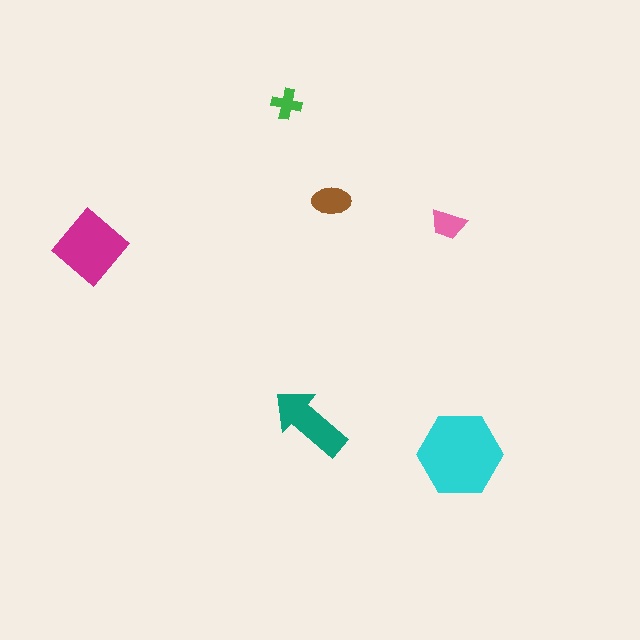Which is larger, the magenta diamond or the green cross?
The magenta diamond.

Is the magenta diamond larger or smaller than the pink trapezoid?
Larger.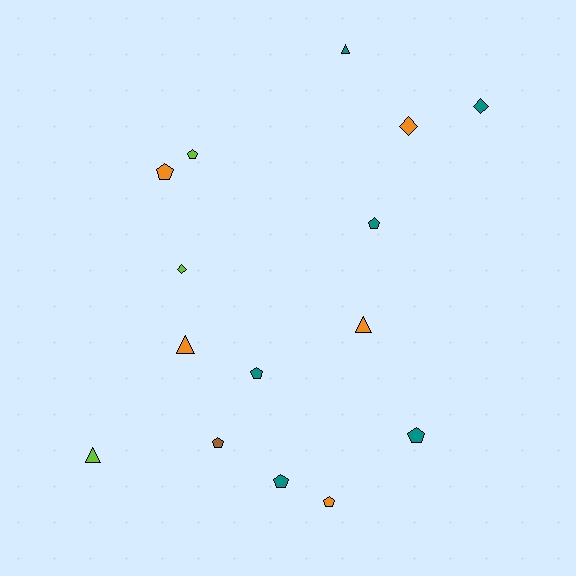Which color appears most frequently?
Teal, with 6 objects.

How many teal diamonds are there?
There is 1 teal diamond.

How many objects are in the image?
There are 15 objects.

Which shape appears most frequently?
Pentagon, with 8 objects.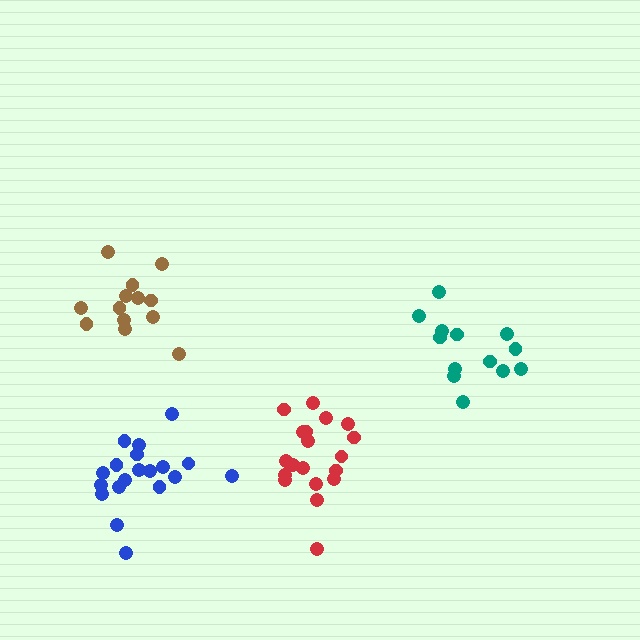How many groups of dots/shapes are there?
There are 4 groups.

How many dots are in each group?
Group 1: 19 dots, Group 2: 13 dots, Group 3: 19 dots, Group 4: 13 dots (64 total).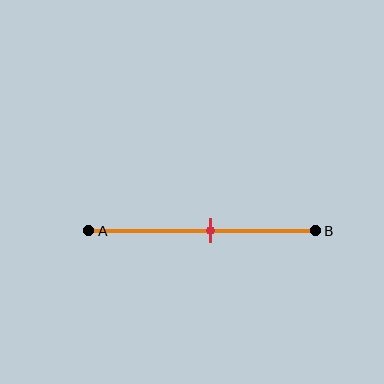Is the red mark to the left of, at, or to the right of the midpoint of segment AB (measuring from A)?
The red mark is to the right of the midpoint of segment AB.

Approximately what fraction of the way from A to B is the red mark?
The red mark is approximately 55% of the way from A to B.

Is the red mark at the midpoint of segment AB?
No, the mark is at about 55% from A, not at the 50% midpoint.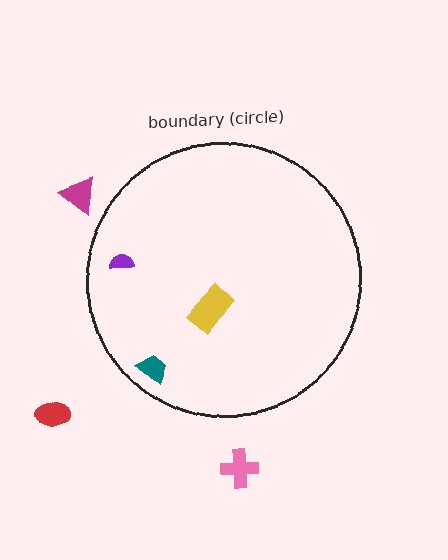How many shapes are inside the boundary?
3 inside, 3 outside.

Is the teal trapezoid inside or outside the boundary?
Inside.